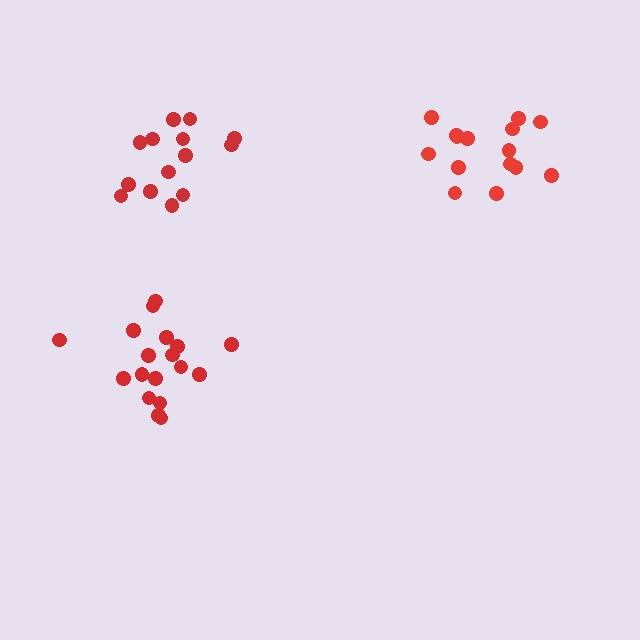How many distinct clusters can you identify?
There are 3 distinct clusters.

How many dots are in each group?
Group 1: 18 dots, Group 2: 15 dots, Group 3: 14 dots (47 total).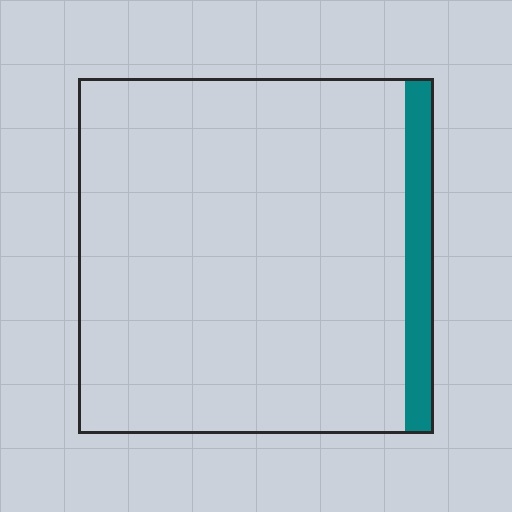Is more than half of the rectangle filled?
No.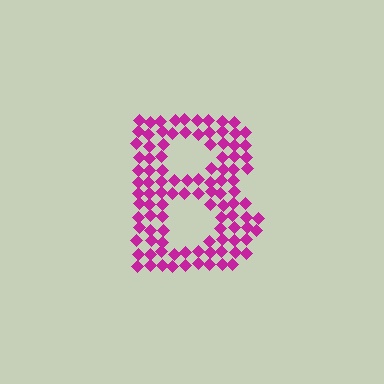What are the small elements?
The small elements are diamonds.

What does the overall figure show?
The overall figure shows the letter B.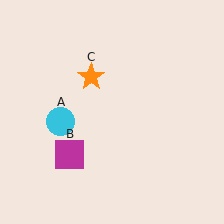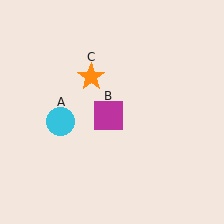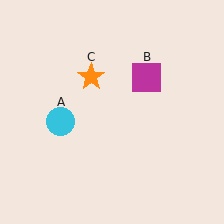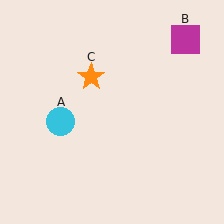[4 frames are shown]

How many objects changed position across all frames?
1 object changed position: magenta square (object B).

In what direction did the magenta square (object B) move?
The magenta square (object B) moved up and to the right.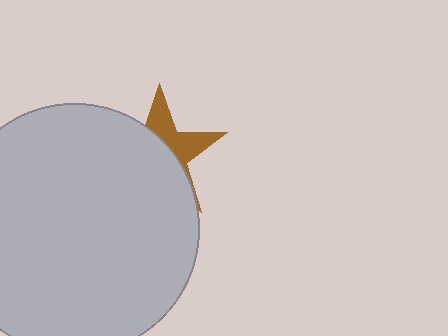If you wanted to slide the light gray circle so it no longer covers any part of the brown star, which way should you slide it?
Slide it toward the lower-left — that is the most direct way to separate the two shapes.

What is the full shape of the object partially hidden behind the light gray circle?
The partially hidden object is a brown star.